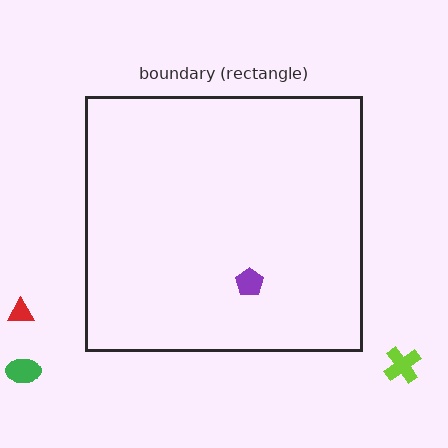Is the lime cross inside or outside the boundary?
Outside.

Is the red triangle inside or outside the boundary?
Outside.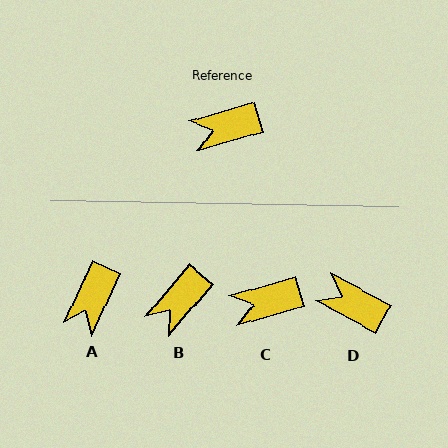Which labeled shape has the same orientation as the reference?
C.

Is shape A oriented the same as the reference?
No, it is off by about 50 degrees.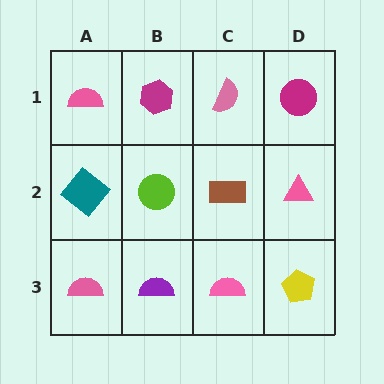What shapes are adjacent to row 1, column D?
A pink triangle (row 2, column D), a pink semicircle (row 1, column C).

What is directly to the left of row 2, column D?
A brown rectangle.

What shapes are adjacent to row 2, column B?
A magenta hexagon (row 1, column B), a purple semicircle (row 3, column B), a teal diamond (row 2, column A), a brown rectangle (row 2, column C).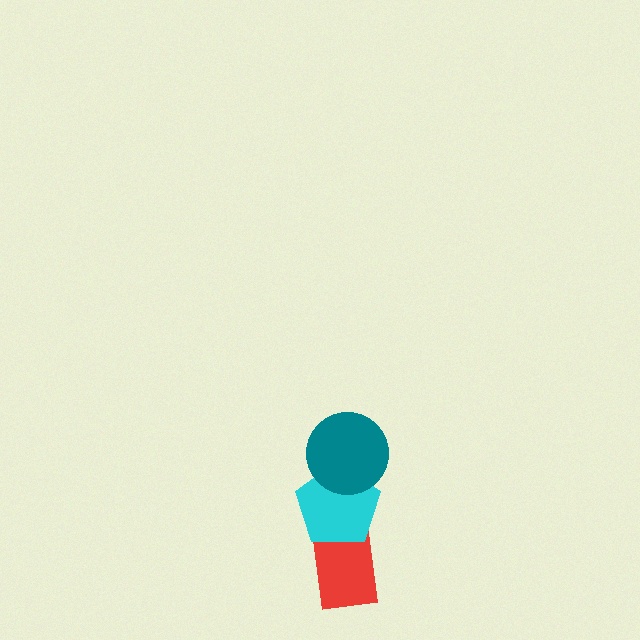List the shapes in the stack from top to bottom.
From top to bottom: the teal circle, the cyan pentagon, the red rectangle.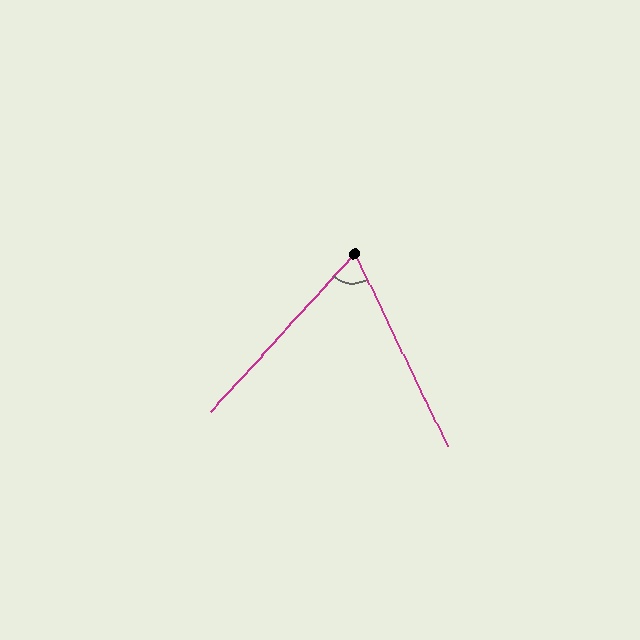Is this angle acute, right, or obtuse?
It is acute.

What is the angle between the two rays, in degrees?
Approximately 68 degrees.